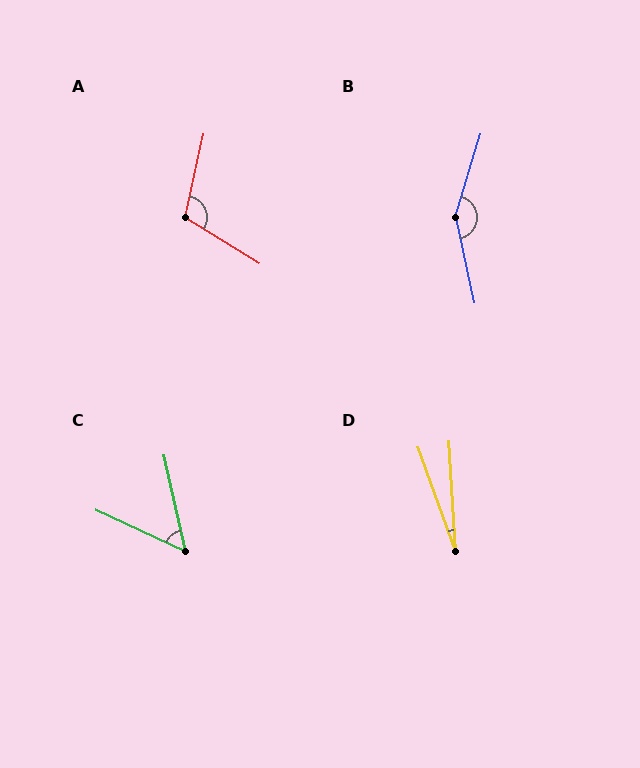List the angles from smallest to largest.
D (16°), C (52°), A (109°), B (151°).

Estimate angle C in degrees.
Approximately 52 degrees.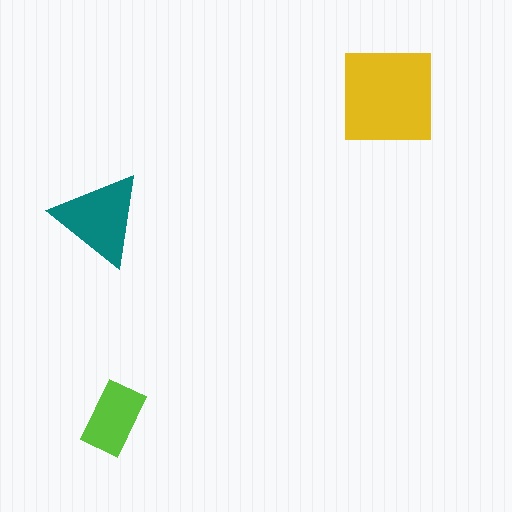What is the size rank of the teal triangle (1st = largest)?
2nd.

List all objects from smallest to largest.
The lime rectangle, the teal triangle, the yellow square.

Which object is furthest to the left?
The teal triangle is leftmost.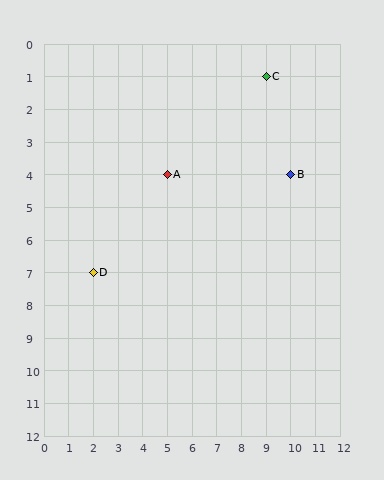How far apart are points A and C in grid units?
Points A and C are 4 columns and 3 rows apart (about 5.0 grid units diagonally).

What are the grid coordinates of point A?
Point A is at grid coordinates (5, 4).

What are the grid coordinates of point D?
Point D is at grid coordinates (2, 7).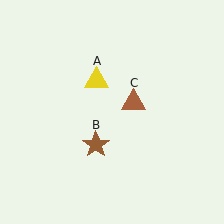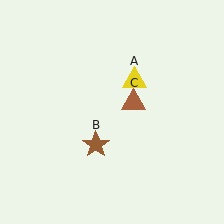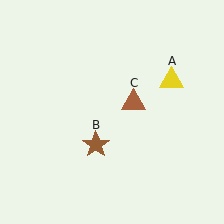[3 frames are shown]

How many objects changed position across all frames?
1 object changed position: yellow triangle (object A).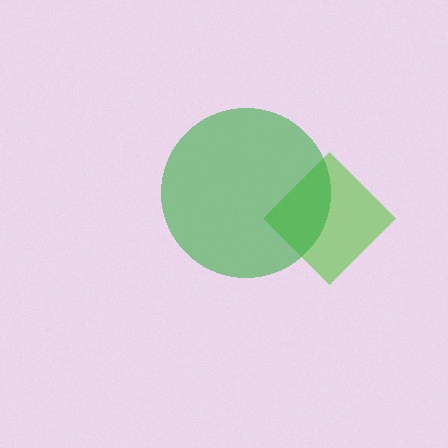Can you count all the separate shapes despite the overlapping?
Yes, there are 2 separate shapes.